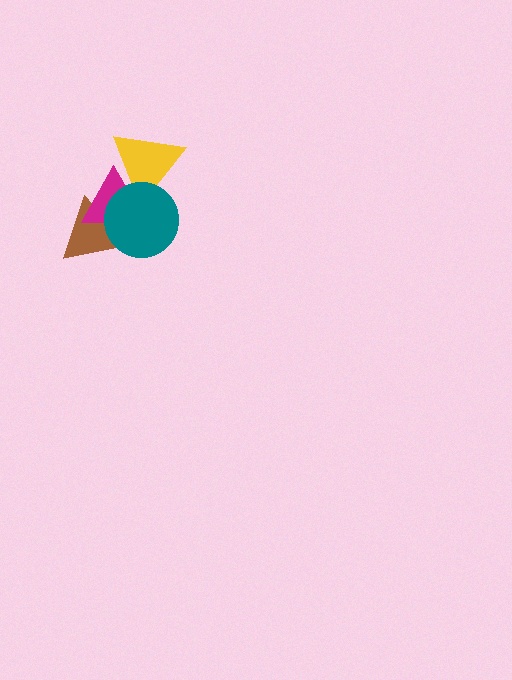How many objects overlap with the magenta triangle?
3 objects overlap with the magenta triangle.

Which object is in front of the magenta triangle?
The teal circle is in front of the magenta triangle.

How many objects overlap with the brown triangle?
2 objects overlap with the brown triangle.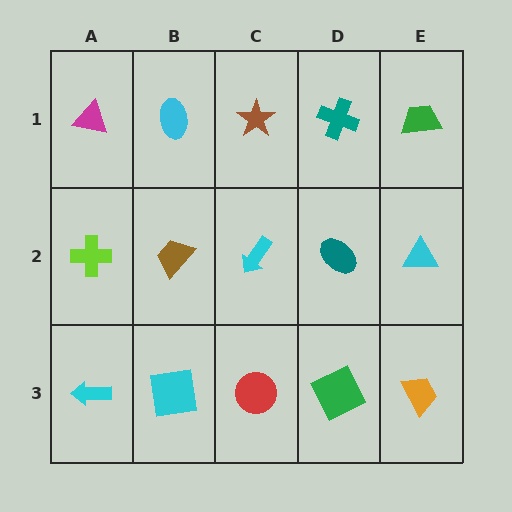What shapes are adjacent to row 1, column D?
A teal ellipse (row 2, column D), a brown star (row 1, column C), a green trapezoid (row 1, column E).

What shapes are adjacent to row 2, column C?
A brown star (row 1, column C), a red circle (row 3, column C), a brown trapezoid (row 2, column B), a teal ellipse (row 2, column D).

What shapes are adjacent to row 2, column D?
A teal cross (row 1, column D), a green square (row 3, column D), a cyan arrow (row 2, column C), a cyan triangle (row 2, column E).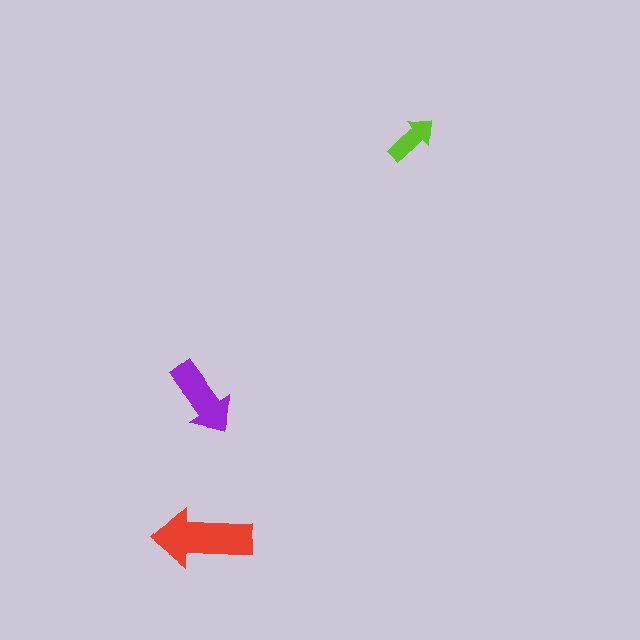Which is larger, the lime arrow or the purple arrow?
The purple one.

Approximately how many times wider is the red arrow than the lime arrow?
About 2 times wider.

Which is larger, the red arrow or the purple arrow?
The red one.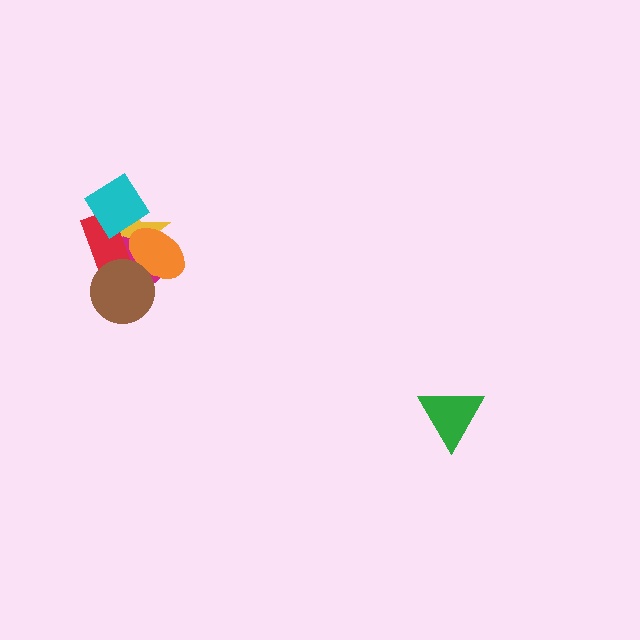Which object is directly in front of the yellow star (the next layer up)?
The magenta hexagon is directly in front of the yellow star.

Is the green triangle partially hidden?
No, no other shape covers it.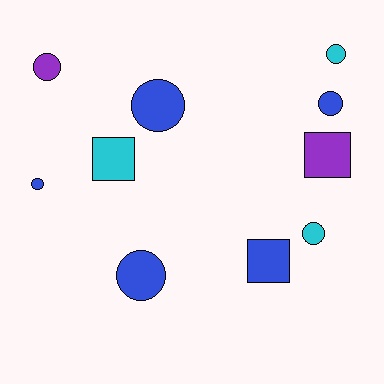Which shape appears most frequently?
Circle, with 7 objects.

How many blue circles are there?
There are 4 blue circles.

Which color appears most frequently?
Blue, with 5 objects.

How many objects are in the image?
There are 10 objects.